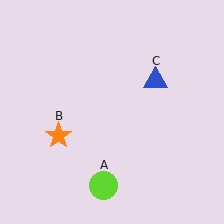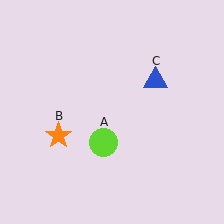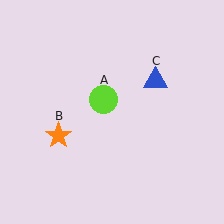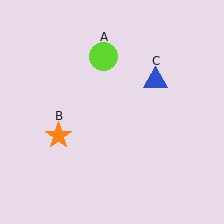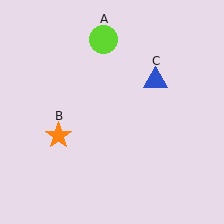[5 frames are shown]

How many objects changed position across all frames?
1 object changed position: lime circle (object A).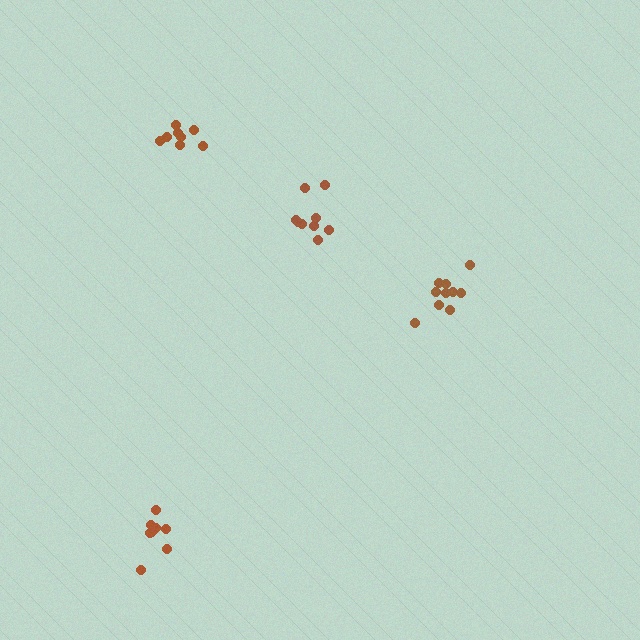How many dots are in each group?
Group 1: 10 dots, Group 2: 8 dots, Group 3: 8 dots, Group 4: 9 dots (35 total).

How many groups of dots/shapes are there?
There are 4 groups.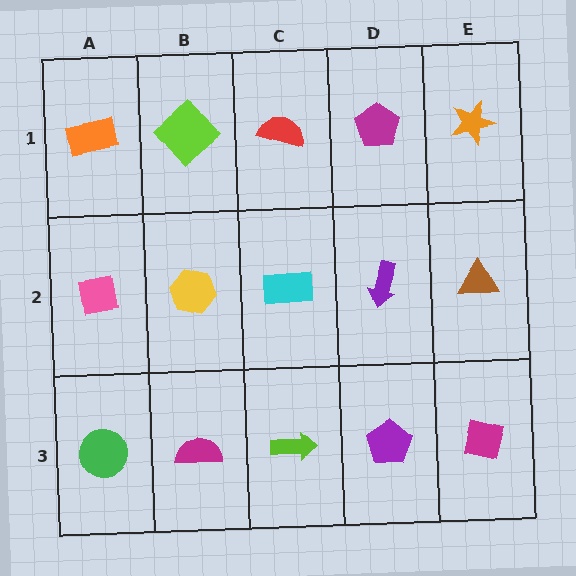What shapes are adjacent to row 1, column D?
A purple arrow (row 2, column D), a red semicircle (row 1, column C), an orange star (row 1, column E).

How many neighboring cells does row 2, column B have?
4.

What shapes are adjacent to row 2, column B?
A lime diamond (row 1, column B), a magenta semicircle (row 3, column B), a pink square (row 2, column A), a cyan rectangle (row 2, column C).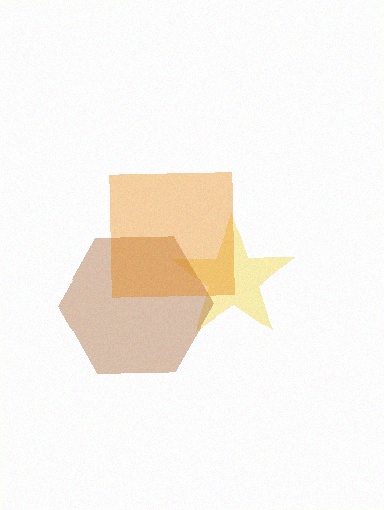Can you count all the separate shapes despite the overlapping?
Yes, there are 3 separate shapes.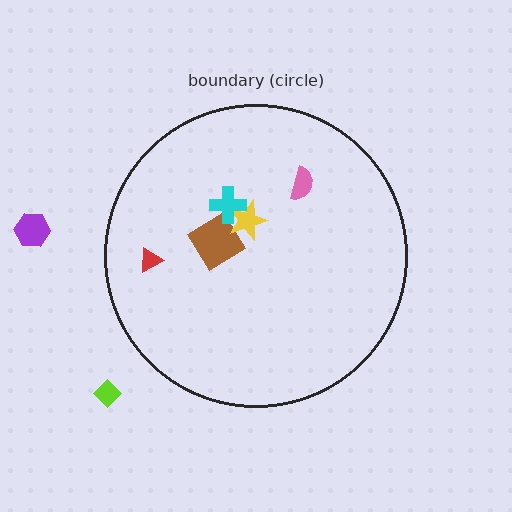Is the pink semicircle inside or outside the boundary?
Inside.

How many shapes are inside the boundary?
5 inside, 2 outside.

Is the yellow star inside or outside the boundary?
Inside.